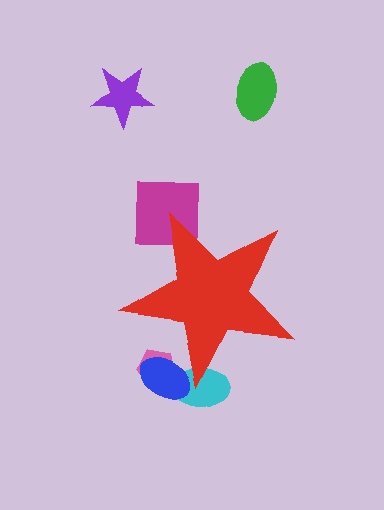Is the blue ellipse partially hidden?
Yes, the blue ellipse is partially hidden behind the red star.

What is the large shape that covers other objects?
A red star.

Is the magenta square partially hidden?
Yes, the magenta square is partially hidden behind the red star.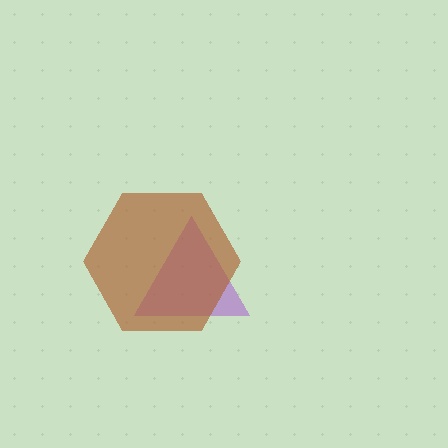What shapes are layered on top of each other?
The layered shapes are: a purple triangle, a brown hexagon.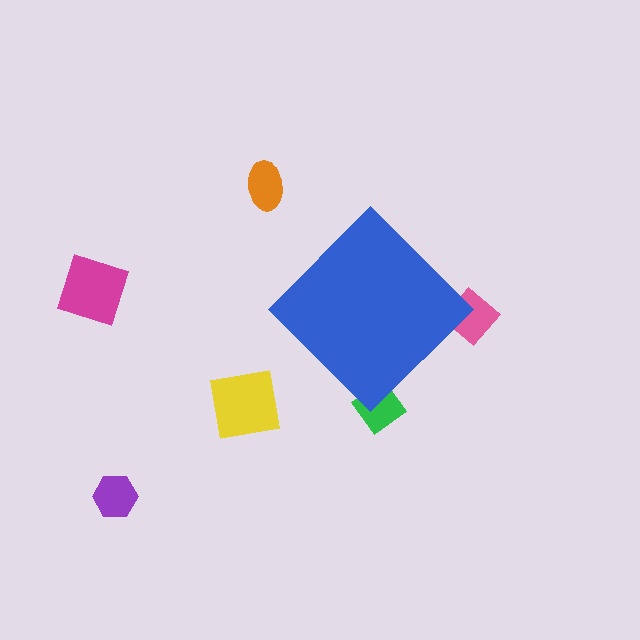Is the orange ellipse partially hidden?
No, the orange ellipse is fully visible.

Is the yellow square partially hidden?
No, the yellow square is fully visible.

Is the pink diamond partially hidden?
Yes, the pink diamond is partially hidden behind the blue diamond.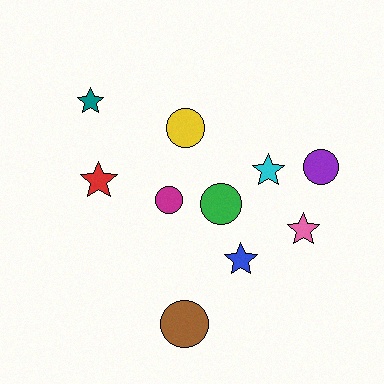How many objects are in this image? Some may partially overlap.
There are 10 objects.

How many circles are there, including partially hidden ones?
There are 5 circles.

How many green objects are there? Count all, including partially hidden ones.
There is 1 green object.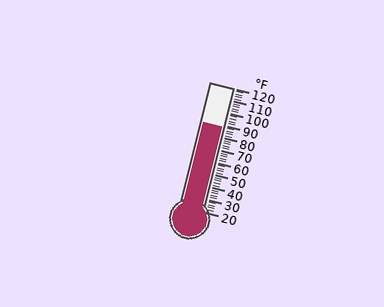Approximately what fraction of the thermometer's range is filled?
The thermometer is filled to approximately 70% of its range.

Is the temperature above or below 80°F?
The temperature is above 80°F.